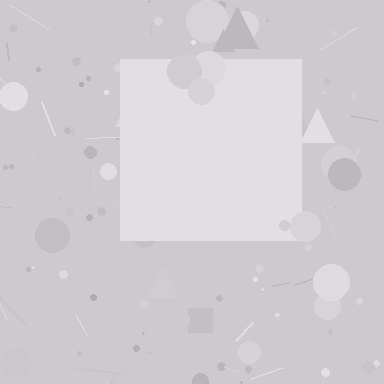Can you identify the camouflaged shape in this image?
The camouflaged shape is a square.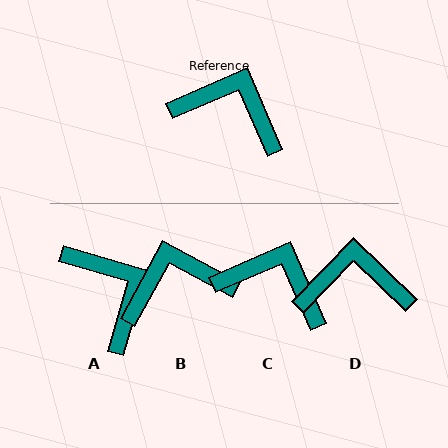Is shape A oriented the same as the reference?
No, it is off by about 40 degrees.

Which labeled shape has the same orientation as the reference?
C.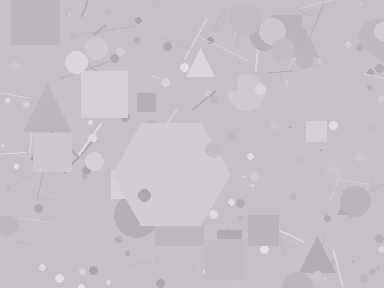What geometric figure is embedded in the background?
A hexagon is embedded in the background.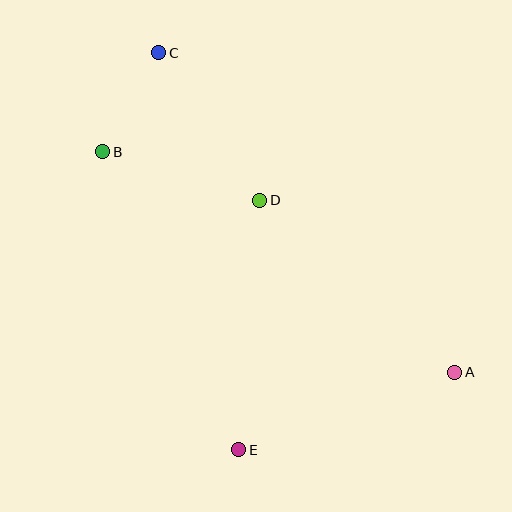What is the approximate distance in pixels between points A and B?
The distance between A and B is approximately 416 pixels.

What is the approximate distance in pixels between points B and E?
The distance between B and E is approximately 328 pixels.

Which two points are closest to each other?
Points B and C are closest to each other.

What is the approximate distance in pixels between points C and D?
The distance between C and D is approximately 179 pixels.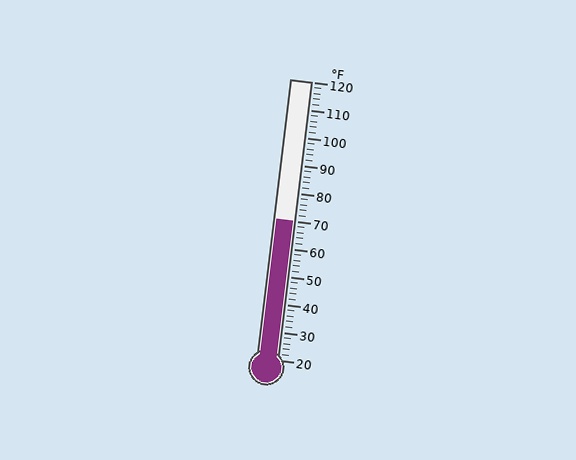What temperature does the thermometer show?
The thermometer shows approximately 70°F.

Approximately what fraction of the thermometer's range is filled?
The thermometer is filled to approximately 50% of its range.